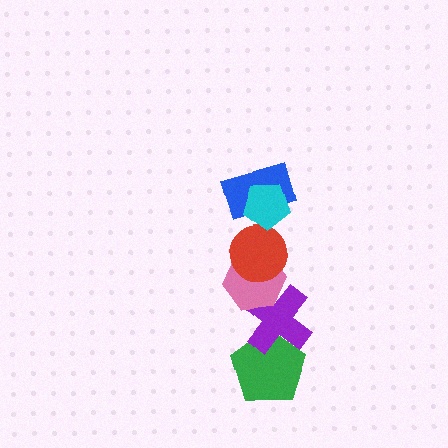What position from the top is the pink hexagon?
The pink hexagon is 4th from the top.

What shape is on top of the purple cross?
The pink hexagon is on top of the purple cross.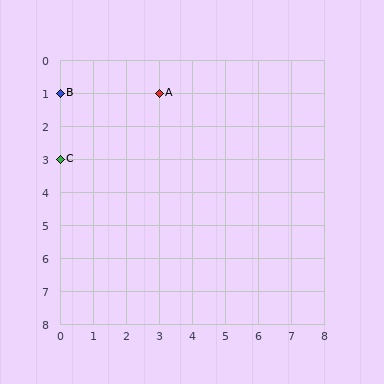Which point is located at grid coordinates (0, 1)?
Point B is at (0, 1).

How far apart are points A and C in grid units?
Points A and C are 3 columns and 2 rows apart (about 3.6 grid units diagonally).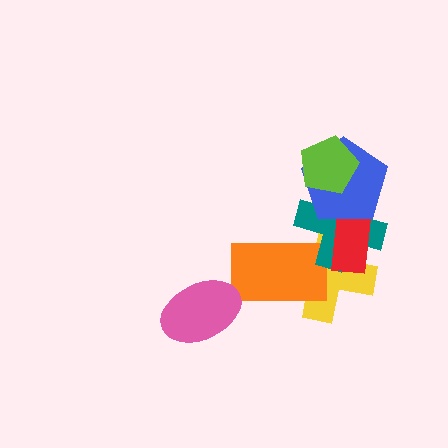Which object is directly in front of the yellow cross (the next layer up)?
The orange rectangle is directly in front of the yellow cross.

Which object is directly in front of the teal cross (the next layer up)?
The red rectangle is directly in front of the teal cross.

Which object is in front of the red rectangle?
The blue pentagon is in front of the red rectangle.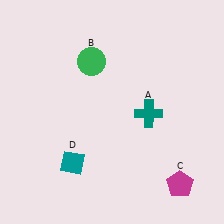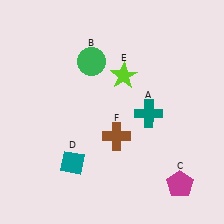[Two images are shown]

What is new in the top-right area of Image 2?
A lime star (E) was added in the top-right area of Image 2.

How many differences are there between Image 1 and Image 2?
There are 2 differences between the two images.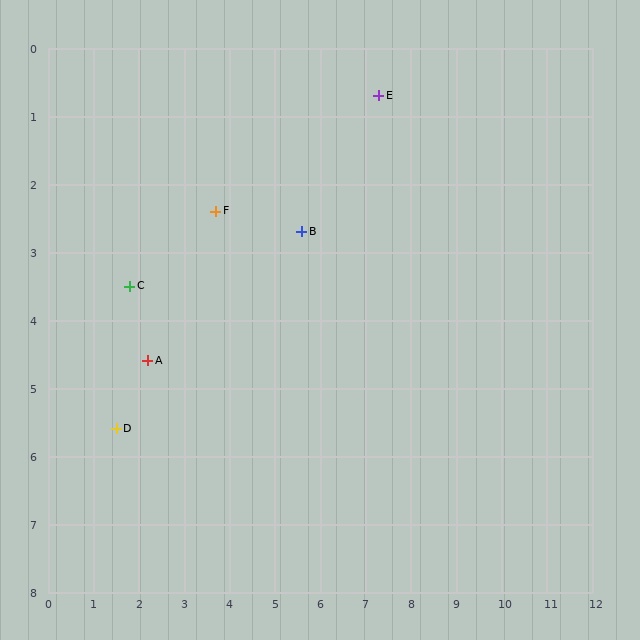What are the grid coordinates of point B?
Point B is at approximately (5.6, 2.7).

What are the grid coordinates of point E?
Point E is at approximately (7.3, 0.7).